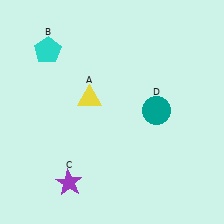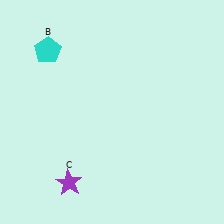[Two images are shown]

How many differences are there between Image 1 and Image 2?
There are 2 differences between the two images.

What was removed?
The yellow triangle (A), the teal circle (D) were removed in Image 2.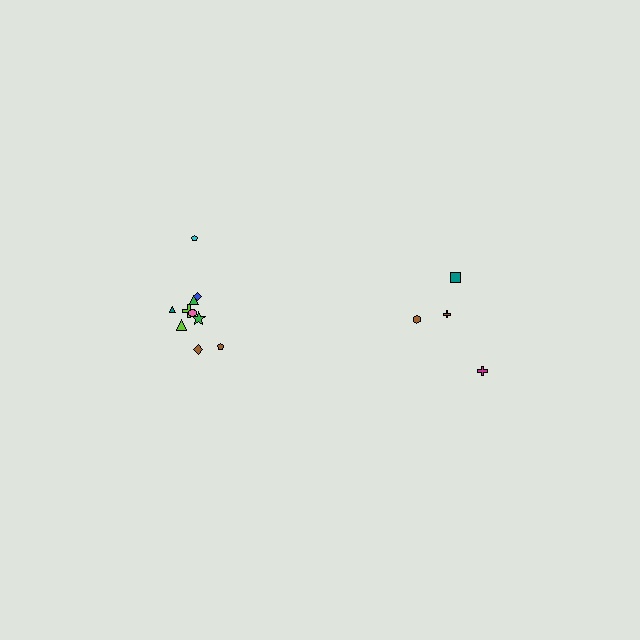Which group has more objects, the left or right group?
The left group.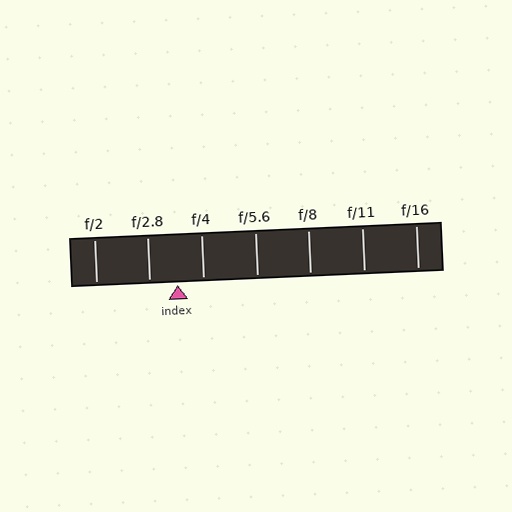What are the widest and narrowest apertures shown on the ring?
The widest aperture shown is f/2 and the narrowest is f/16.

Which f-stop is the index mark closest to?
The index mark is closest to f/4.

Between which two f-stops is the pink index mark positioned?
The index mark is between f/2.8 and f/4.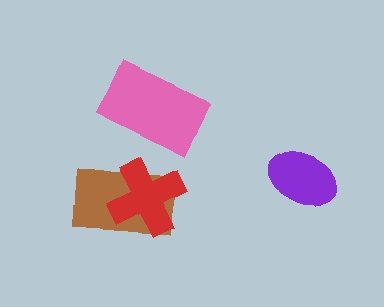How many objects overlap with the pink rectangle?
0 objects overlap with the pink rectangle.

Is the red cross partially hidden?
No, no other shape covers it.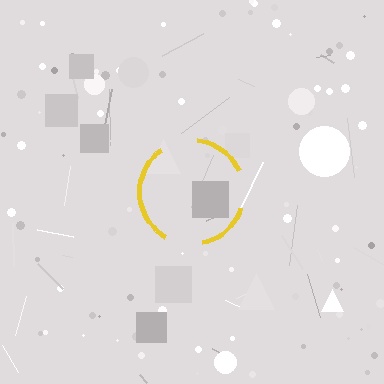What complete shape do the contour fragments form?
The contour fragments form a circle.